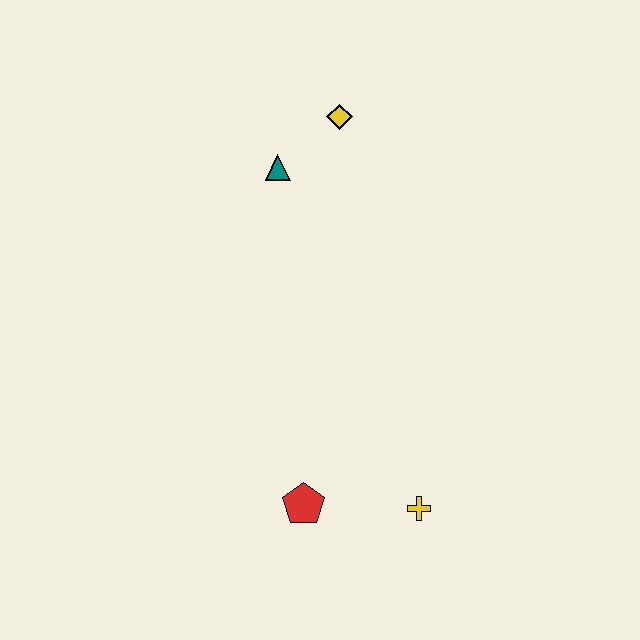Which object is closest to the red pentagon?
The yellow cross is closest to the red pentagon.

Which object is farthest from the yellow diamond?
The yellow cross is farthest from the yellow diamond.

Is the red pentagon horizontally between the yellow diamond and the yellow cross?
No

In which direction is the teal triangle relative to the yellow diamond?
The teal triangle is to the left of the yellow diamond.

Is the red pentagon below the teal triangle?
Yes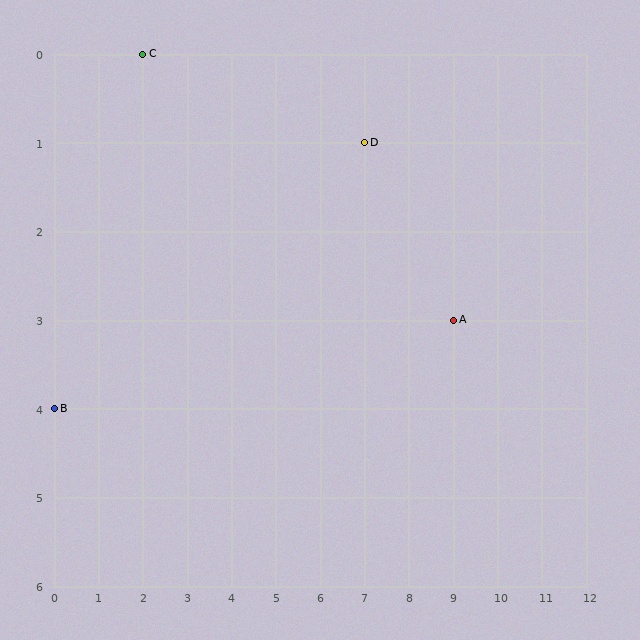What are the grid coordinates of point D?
Point D is at grid coordinates (7, 1).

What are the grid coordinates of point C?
Point C is at grid coordinates (2, 0).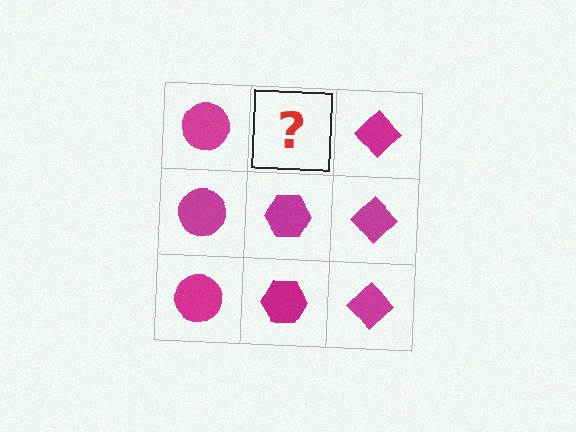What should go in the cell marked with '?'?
The missing cell should contain a magenta hexagon.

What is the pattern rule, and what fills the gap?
The rule is that each column has a consistent shape. The gap should be filled with a magenta hexagon.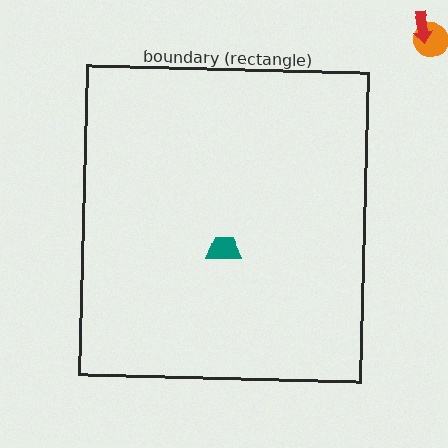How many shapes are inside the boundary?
1 inside, 2 outside.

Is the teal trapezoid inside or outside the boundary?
Inside.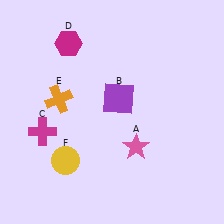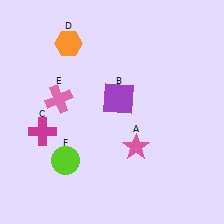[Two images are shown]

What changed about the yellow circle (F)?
In Image 1, F is yellow. In Image 2, it changed to lime.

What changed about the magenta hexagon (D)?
In Image 1, D is magenta. In Image 2, it changed to orange.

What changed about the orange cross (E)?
In Image 1, E is orange. In Image 2, it changed to pink.